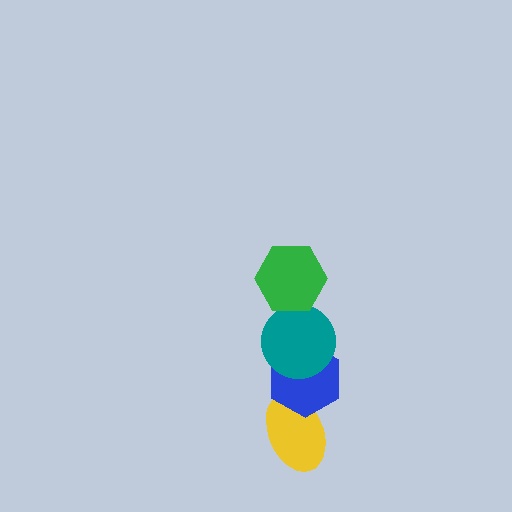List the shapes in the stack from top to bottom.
From top to bottom: the green hexagon, the teal circle, the blue hexagon, the yellow ellipse.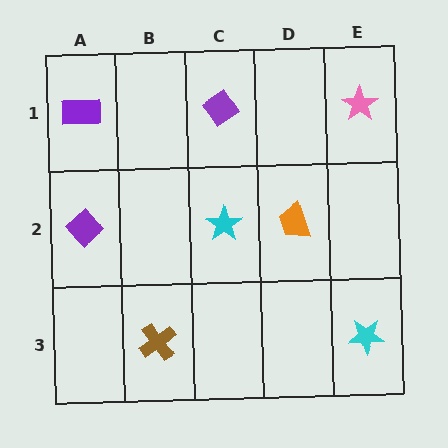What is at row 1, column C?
A purple diamond.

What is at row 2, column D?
An orange trapezoid.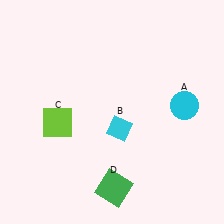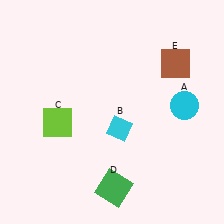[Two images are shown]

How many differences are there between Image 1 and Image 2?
There is 1 difference between the two images.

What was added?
A brown square (E) was added in Image 2.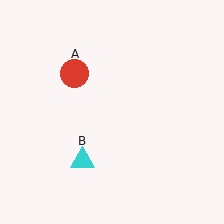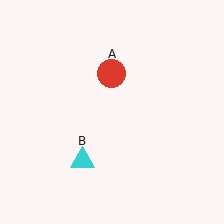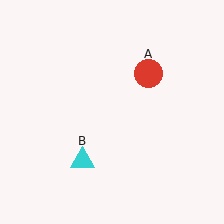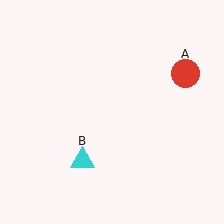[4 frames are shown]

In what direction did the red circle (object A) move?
The red circle (object A) moved right.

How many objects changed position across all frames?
1 object changed position: red circle (object A).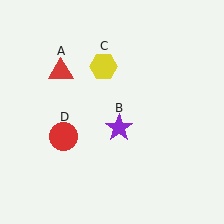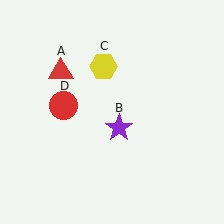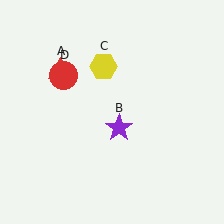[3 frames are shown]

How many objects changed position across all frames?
1 object changed position: red circle (object D).